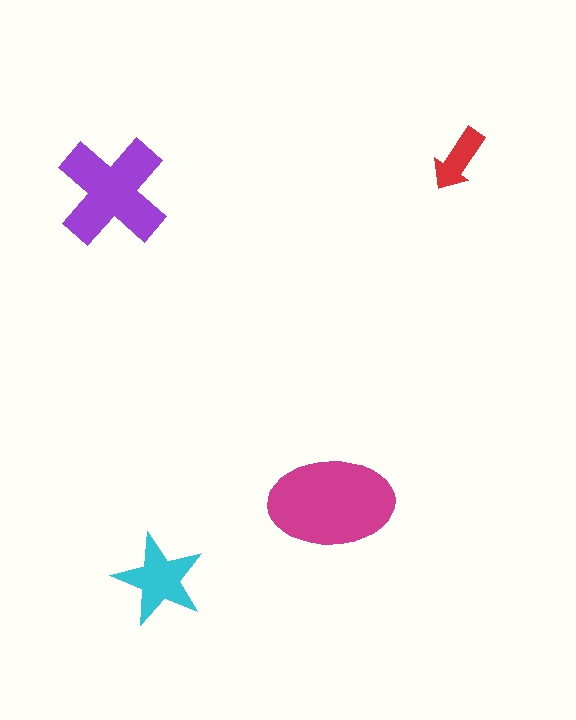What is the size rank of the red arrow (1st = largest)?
4th.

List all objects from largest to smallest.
The magenta ellipse, the purple cross, the cyan star, the red arrow.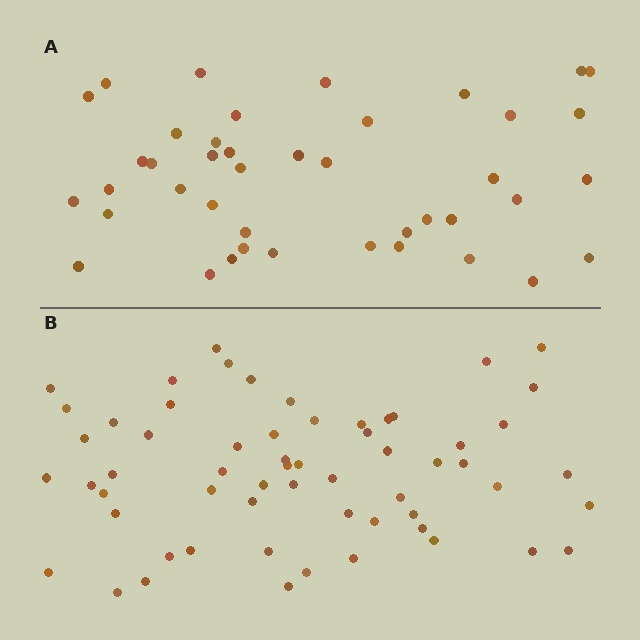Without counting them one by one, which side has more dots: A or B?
Region B (the bottom region) has more dots.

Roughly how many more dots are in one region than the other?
Region B has approximately 20 more dots than region A.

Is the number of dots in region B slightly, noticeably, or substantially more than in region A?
Region B has noticeably more, but not dramatically so. The ratio is roughly 1.4 to 1.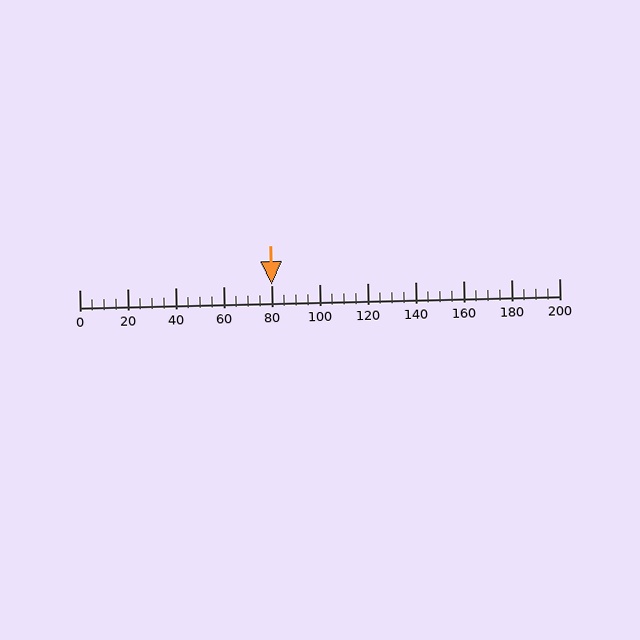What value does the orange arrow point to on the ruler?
The orange arrow points to approximately 80.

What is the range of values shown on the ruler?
The ruler shows values from 0 to 200.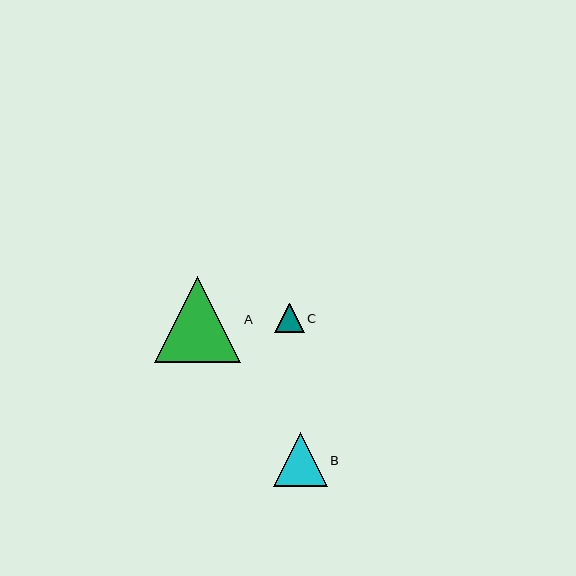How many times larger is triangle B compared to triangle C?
Triangle B is approximately 1.8 times the size of triangle C.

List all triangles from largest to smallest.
From largest to smallest: A, B, C.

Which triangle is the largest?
Triangle A is the largest with a size of approximately 86 pixels.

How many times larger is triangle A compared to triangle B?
Triangle A is approximately 1.6 times the size of triangle B.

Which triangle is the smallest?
Triangle C is the smallest with a size of approximately 29 pixels.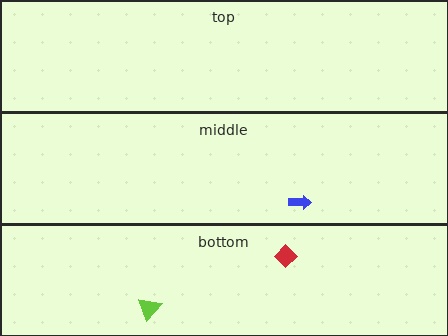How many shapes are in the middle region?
1.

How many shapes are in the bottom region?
2.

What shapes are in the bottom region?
The red diamond, the lime triangle.